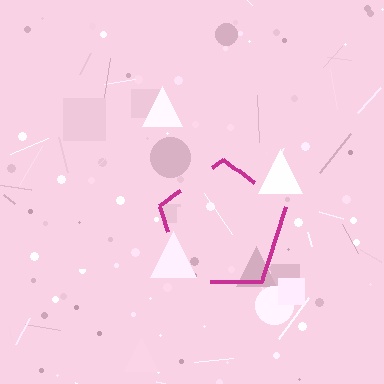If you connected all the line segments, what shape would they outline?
They would outline a pentagon.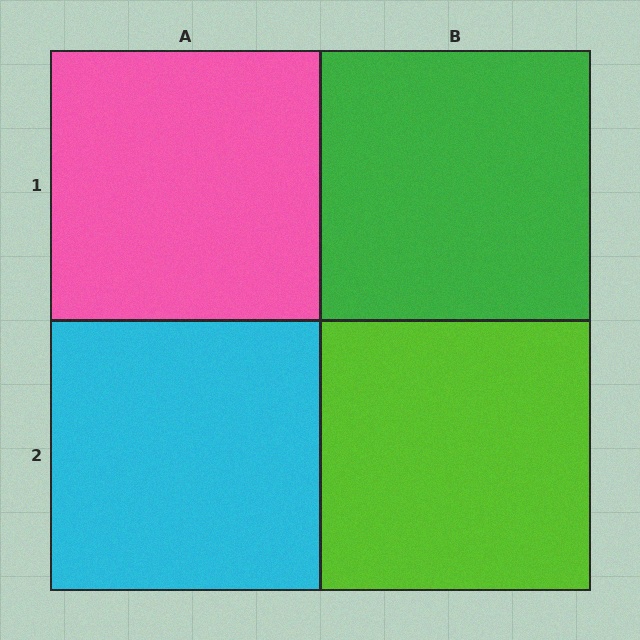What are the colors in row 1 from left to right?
Pink, green.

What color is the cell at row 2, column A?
Cyan.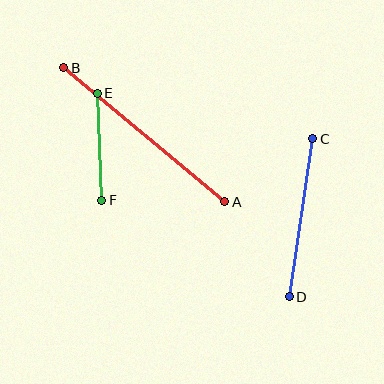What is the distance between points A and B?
The distance is approximately 209 pixels.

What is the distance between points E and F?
The distance is approximately 107 pixels.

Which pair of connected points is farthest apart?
Points A and B are farthest apart.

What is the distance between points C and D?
The distance is approximately 160 pixels.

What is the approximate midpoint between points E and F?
The midpoint is at approximately (100, 146) pixels.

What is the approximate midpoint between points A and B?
The midpoint is at approximately (144, 135) pixels.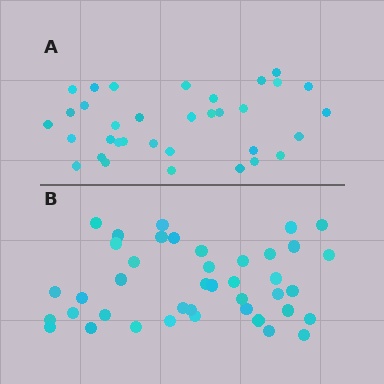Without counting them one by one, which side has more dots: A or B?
Region B (the bottom region) has more dots.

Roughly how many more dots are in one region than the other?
Region B has roughly 8 or so more dots than region A.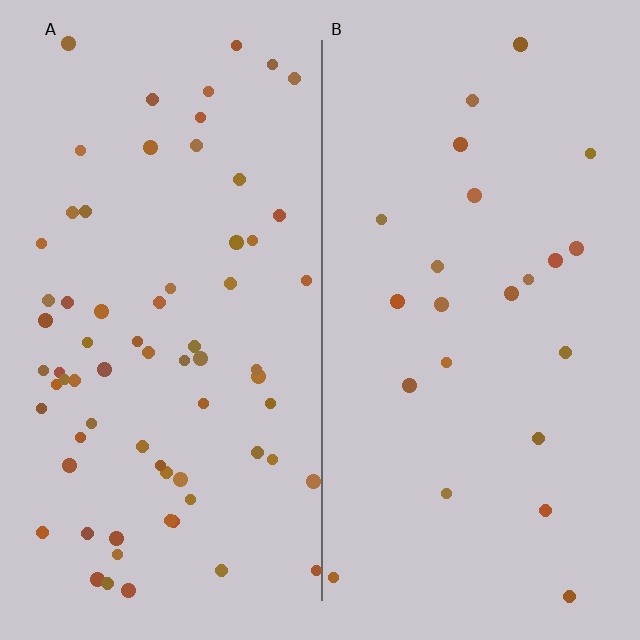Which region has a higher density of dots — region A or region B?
A (the left).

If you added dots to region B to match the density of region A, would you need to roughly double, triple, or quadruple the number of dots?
Approximately triple.